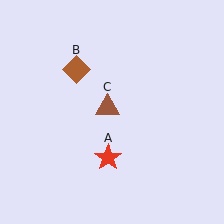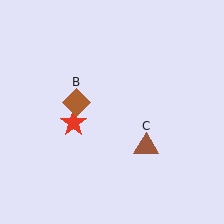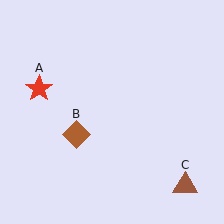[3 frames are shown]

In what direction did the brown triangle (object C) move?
The brown triangle (object C) moved down and to the right.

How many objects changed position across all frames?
3 objects changed position: red star (object A), brown diamond (object B), brown triangle (object C).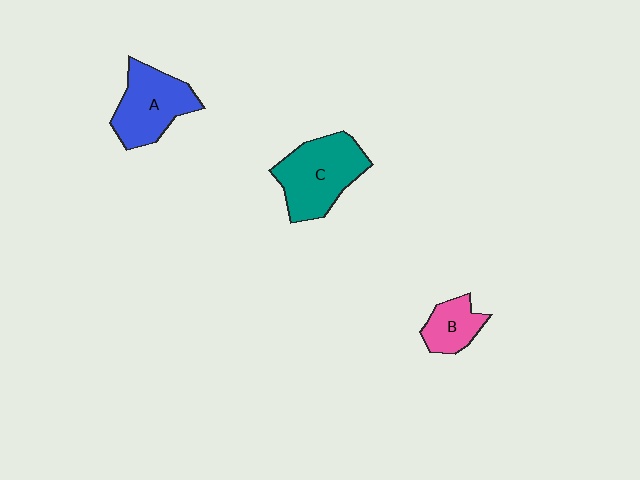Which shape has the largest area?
Shape C (teal).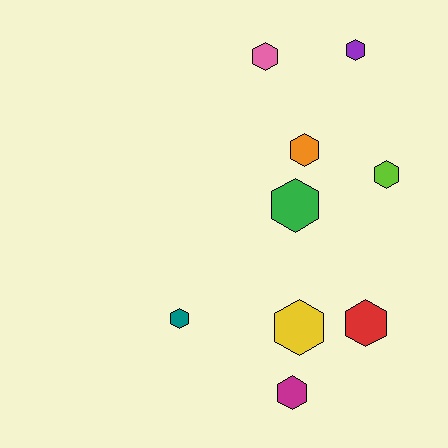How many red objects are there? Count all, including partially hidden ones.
There is 1 red object.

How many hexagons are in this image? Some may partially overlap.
There are 9 hexagons.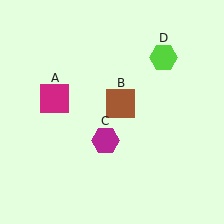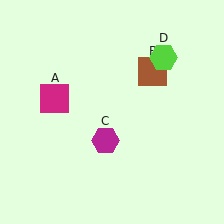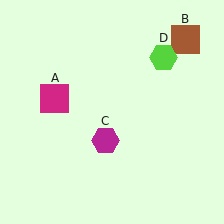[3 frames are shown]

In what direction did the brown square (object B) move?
The brown square (object B) moved up and to the right.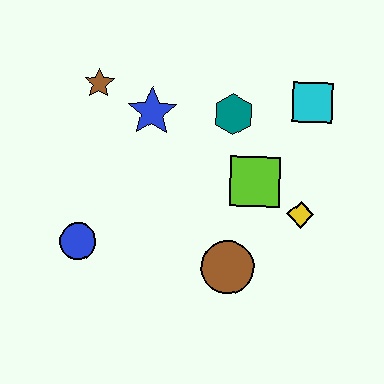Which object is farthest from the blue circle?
The cyan square is farthest from the blue circle.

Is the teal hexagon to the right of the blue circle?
Yes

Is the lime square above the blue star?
No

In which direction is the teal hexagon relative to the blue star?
The teal hexagon is to the right of the blue star.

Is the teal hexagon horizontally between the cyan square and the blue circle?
Yes